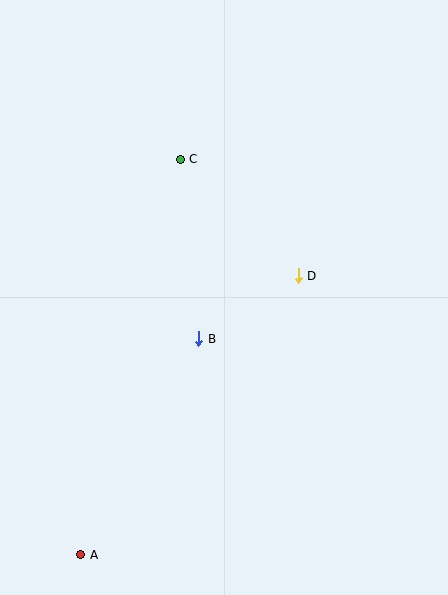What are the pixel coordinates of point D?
Point D is at (298, 276).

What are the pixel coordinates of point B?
Point B is at (199, 339).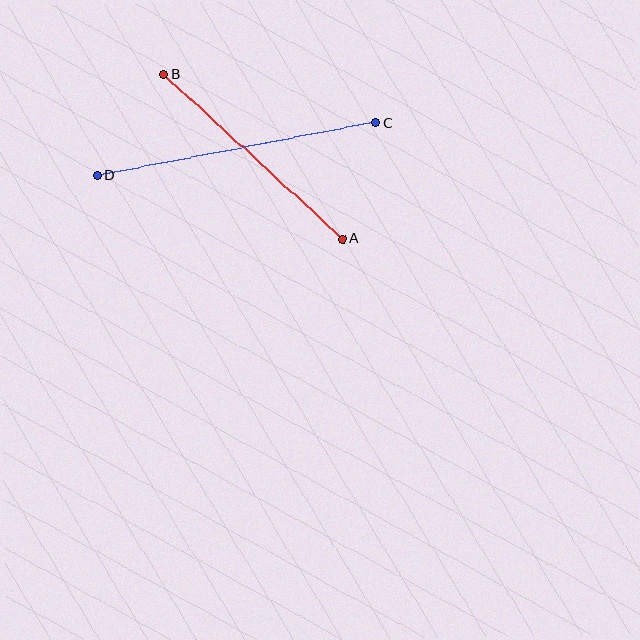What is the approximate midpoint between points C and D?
The midpoint is at approximately (237, 149) pixels.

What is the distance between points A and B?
The distance is approximately 243 pixels.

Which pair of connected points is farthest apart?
Points C and D are farthest apart.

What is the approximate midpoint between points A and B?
The midpoint is at approximately (253, 157) pixels.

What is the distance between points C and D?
The distance is approximately 284 pixels.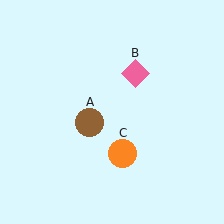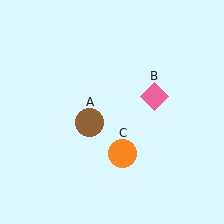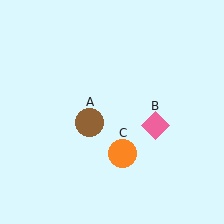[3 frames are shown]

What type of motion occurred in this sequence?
The pink diamond (object B) rotated clockwise around the center of the scene.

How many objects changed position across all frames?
1 object changed position: pink diamond (object B).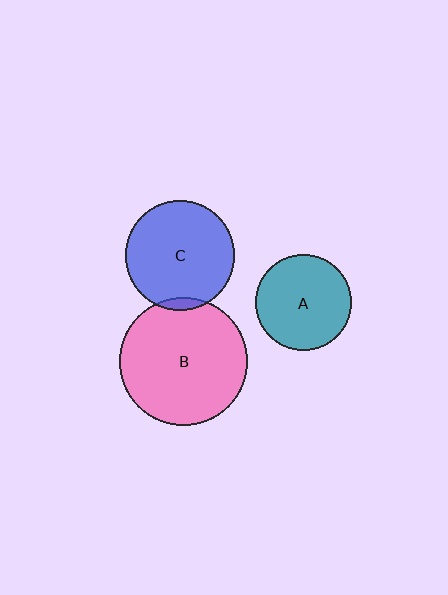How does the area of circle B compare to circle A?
Approximately 1.8 times.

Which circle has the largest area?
Circle B (pink).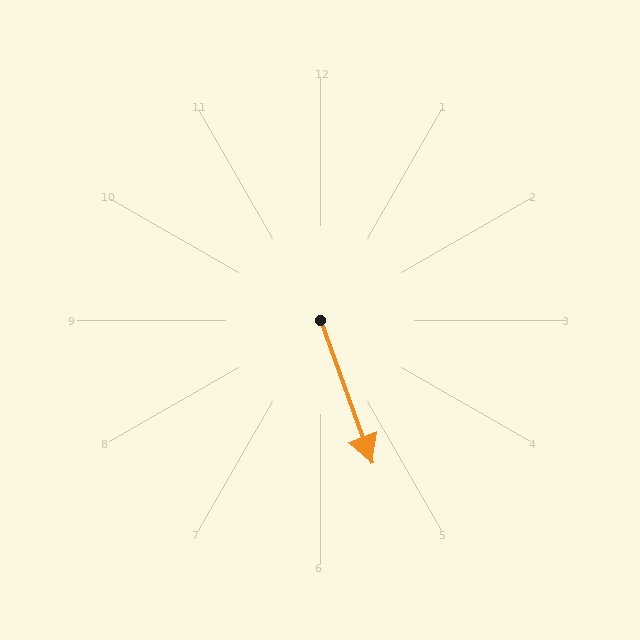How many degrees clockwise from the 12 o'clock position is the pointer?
Approximately 160 degrees.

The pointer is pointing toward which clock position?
Roughly 5 o'clock.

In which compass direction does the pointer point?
South.